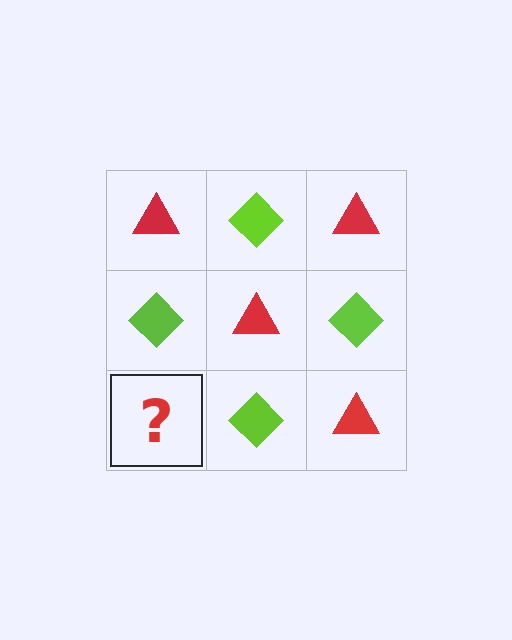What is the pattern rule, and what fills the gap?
The rule is that it alternates red triangle and lime diamond in a checkerboard pattern. The gap should be filled with a red triangle.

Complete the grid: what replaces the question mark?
The question mark should be replaced with a red triangle.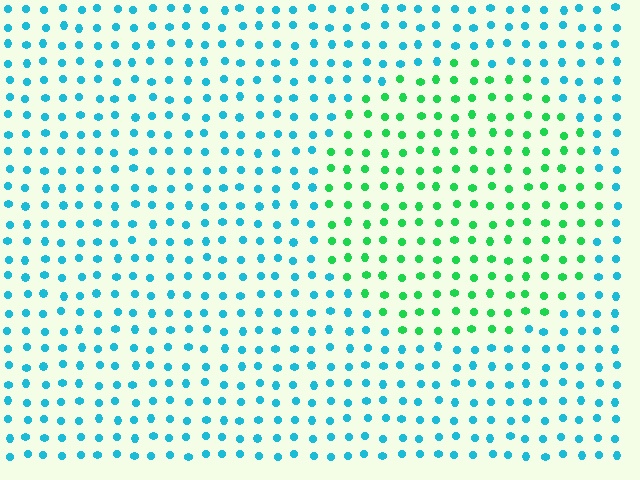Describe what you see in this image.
The image is filled with small cyan elements in a uniform arrangement. A circle-shaped region is visible where the elements are tinted to a slightly different hue, forming a subtle color boundary.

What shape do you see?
I see a circle.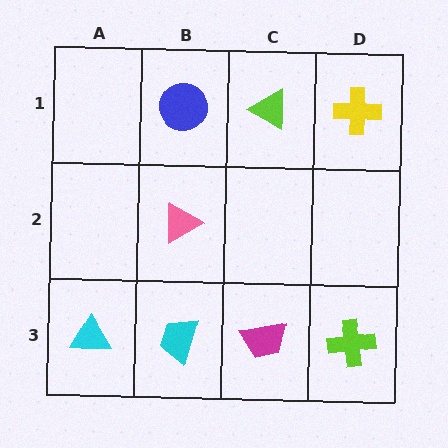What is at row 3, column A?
A cyan triangle.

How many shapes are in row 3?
4 shapes.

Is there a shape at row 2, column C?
No, that cell is empty.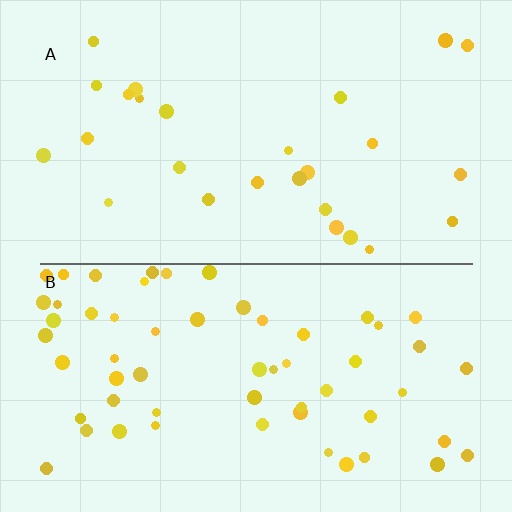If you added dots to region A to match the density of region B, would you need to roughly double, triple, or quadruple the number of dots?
Approximately double.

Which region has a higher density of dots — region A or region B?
B (the bottom).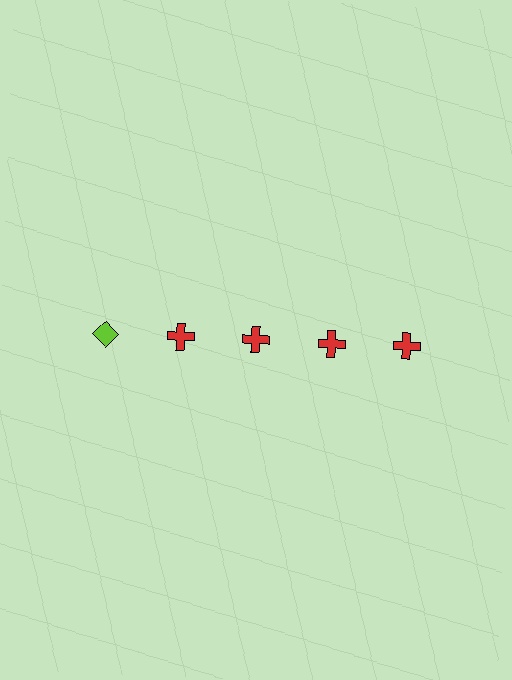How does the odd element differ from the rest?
It differs in both color (lime instead of red) and shape (diamond instead of cross).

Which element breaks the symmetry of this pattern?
The lime diamond in the top row, leftmost column breaks the symmetry. All other shapes are red crosses.